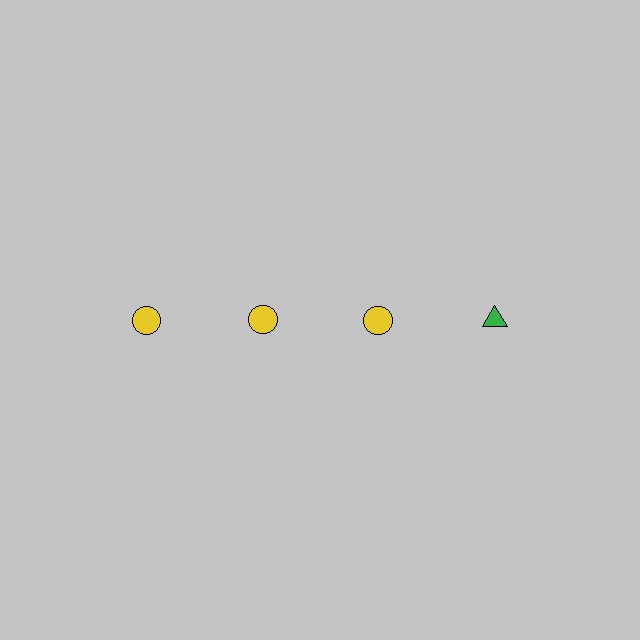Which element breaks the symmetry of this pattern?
The green triangle in the top row, second from right column breaks the symmetry. All other shapes are yellow circles.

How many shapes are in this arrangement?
There are 4 shapes arranged in a grid pattern.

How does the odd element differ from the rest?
It differs in both color (green instead of yellow) and shape (triangle instead of circle).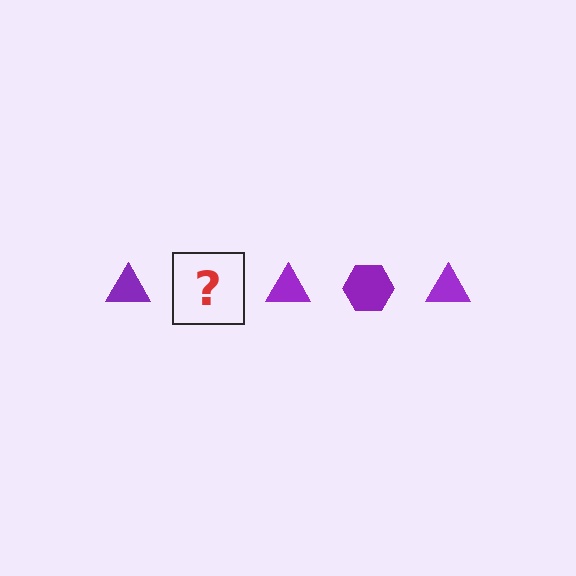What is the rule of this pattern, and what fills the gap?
The rule is that the pattern cycles through triangle, hexagon shapes in purple. The gap should be filled with a purple hexagon.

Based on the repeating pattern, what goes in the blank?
The blank should be a purple hexagon.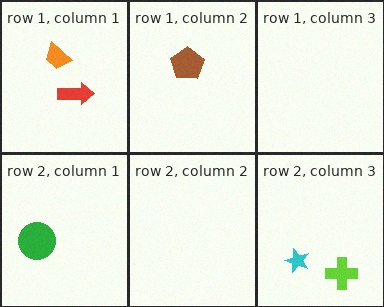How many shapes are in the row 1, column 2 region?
1.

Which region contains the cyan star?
The row 2, column 3 region.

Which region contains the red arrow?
The row 1, column 1 region.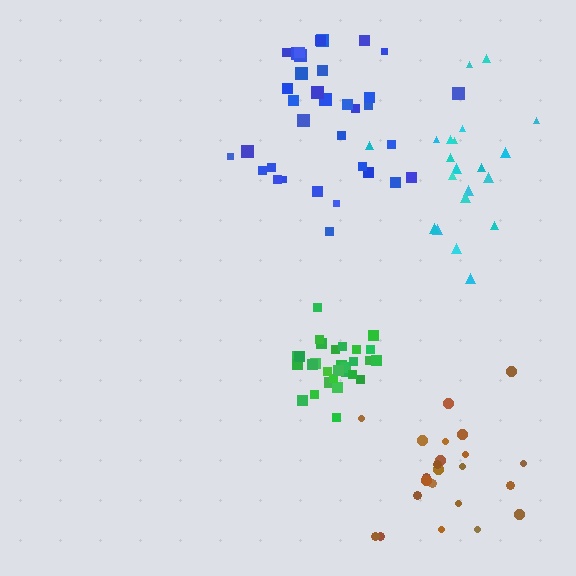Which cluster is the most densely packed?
Green.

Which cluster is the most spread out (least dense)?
Cyan.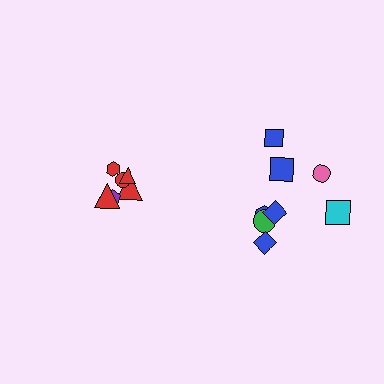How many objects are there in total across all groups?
There are 14 objects.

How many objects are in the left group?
There are 6 objects.